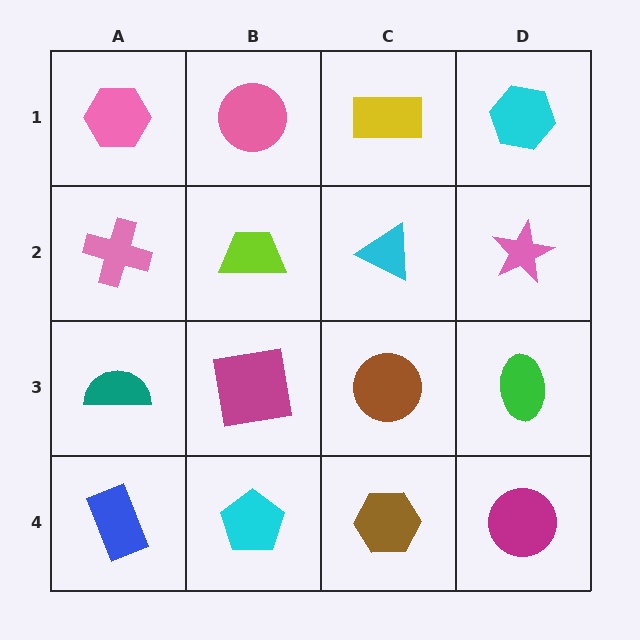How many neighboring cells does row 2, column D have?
3.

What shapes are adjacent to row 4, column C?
A brown circle (row 3, column C), a cyan pentagon (row 4, column B), a magenta circle (row 4, column D).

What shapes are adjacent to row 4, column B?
A magenta square (row 3, column B), a blue rectangle (row 4, column A), a brown hexagon (row 4, column C).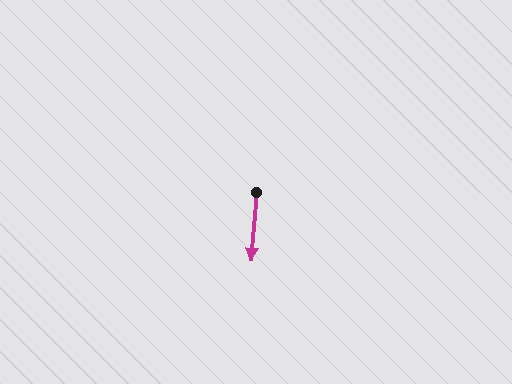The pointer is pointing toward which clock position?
Roughly 6 o'clock.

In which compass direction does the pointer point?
South.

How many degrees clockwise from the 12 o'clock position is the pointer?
Approximately 184 degrees.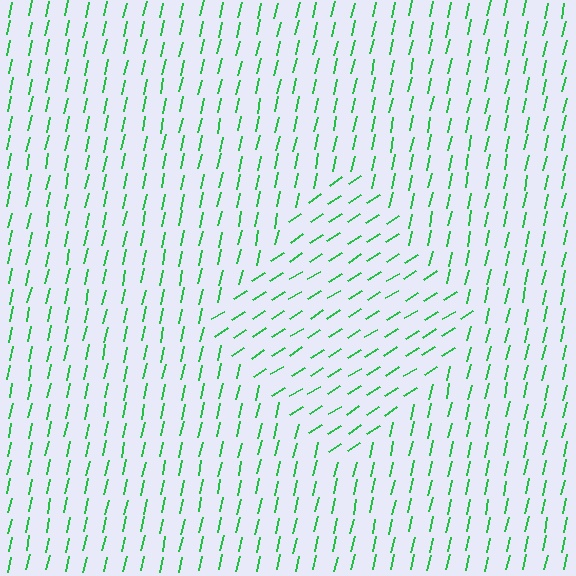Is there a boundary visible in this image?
Yes, there is a texture boundary formed by a change in line orientation.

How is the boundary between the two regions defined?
The boundary is defined purely by a change in line orientation (approximately 45 degrees difference). All lines are the same color and thickness.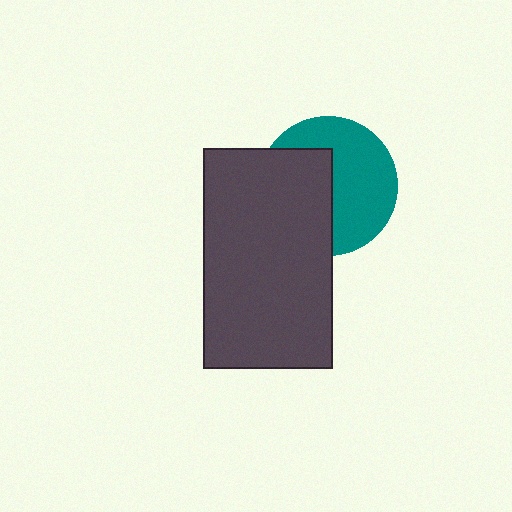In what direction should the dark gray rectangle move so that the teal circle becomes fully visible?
The dark gray rectangle should move left. That is the shortest direction to clear the overlap and leave the teal circle fully visible.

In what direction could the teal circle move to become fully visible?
The teal circle could move right. That would shift it out from behind the dark gray rectangle entirely.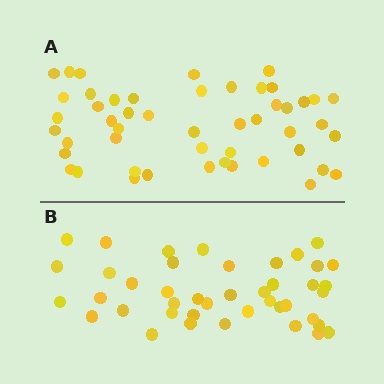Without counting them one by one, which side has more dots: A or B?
Region A (the top region) has more dots.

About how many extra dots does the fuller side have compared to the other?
Region A has roughly 8 or so more dots than region B.